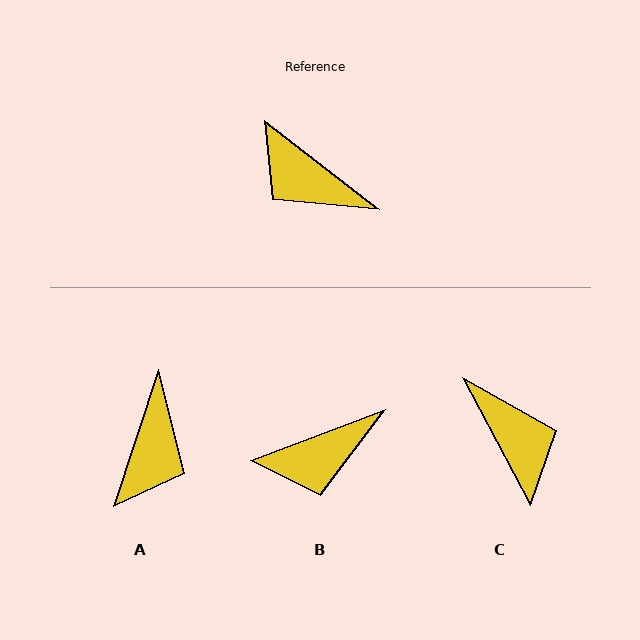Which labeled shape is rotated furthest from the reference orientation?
C, about 156 degrees away.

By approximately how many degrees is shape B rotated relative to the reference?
Approximately 59 degrees counter-clockwise.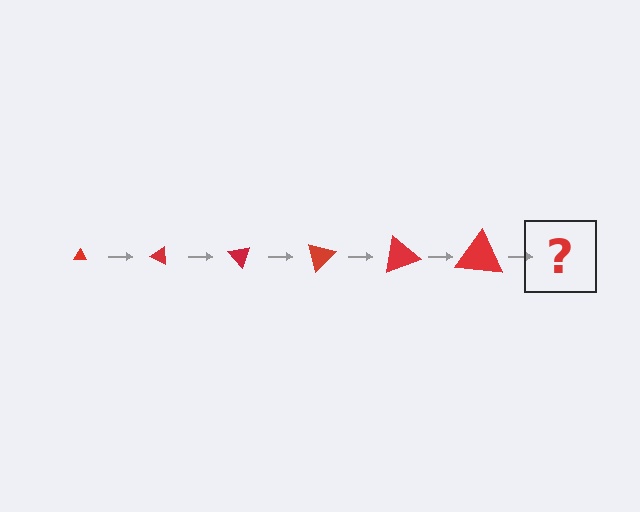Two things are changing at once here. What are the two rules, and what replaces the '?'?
The two rules are that the triangle grows larger each step and it rotates 25 degrees each step. The '?' should be a triangle, larger than the previous one and rotated 150 degrees from the start.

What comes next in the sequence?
The next element should be a triangle, larger than the previous one and rotated 150 degrees from the start.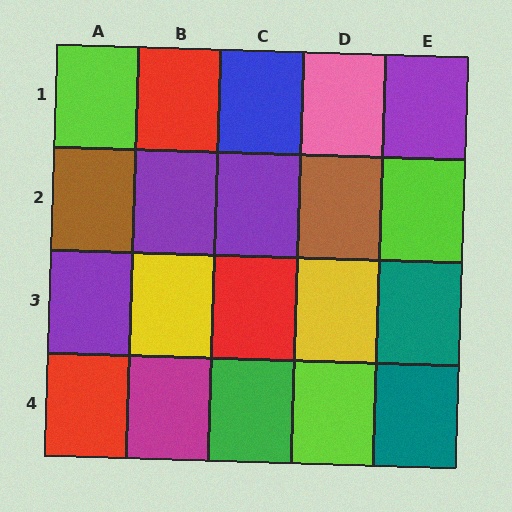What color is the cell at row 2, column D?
Brown.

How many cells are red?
3 cells are red.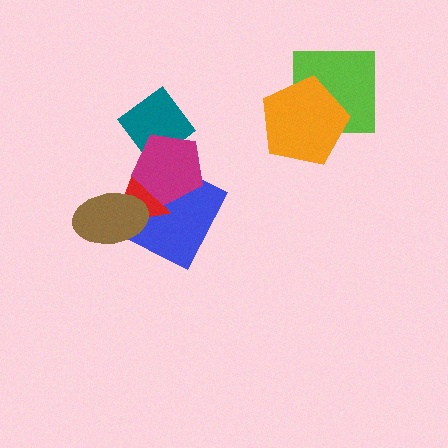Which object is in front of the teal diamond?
The magenta pentagon is in front of the teal diamond.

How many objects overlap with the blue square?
3 objects overlap with the blue square.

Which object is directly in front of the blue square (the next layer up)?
The red triangle is directly in front of the blue square.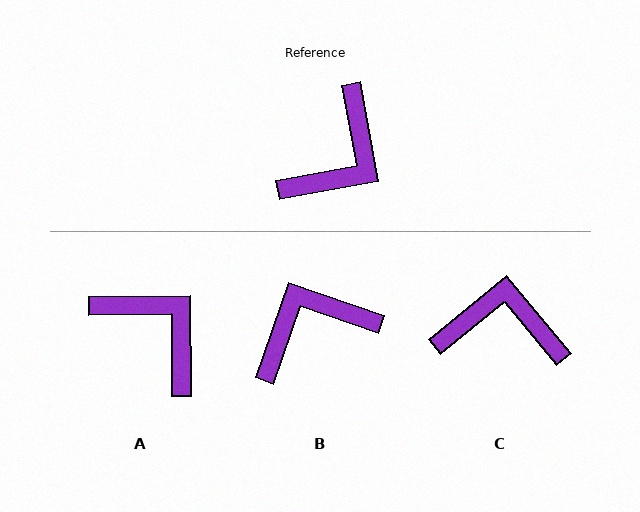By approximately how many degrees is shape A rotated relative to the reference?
Approximately 80 degrees counter-clockwise.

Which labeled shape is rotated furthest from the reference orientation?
B, about 151 degrees away.